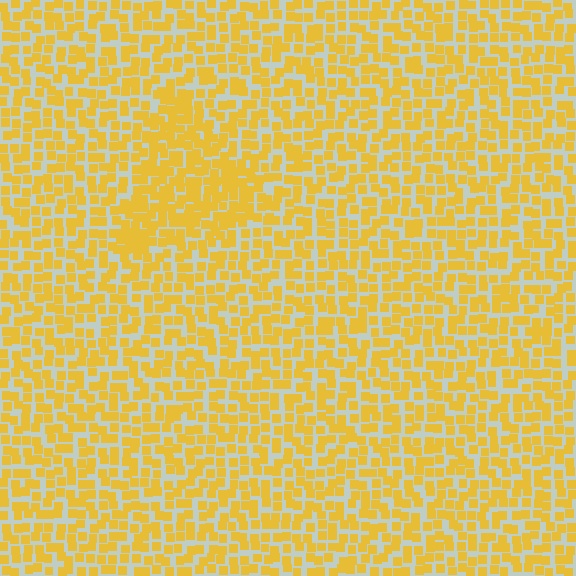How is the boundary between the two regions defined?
The boundary is defined by a change in element density (approximately 1.5x ratio). All elements are the same color, size, and shape.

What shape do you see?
I see a triangle.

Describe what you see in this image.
The image contains small yellow elements arranged at two different densities. A triangle-shaped region is visible where the elements are more densely packed than the surrounding area.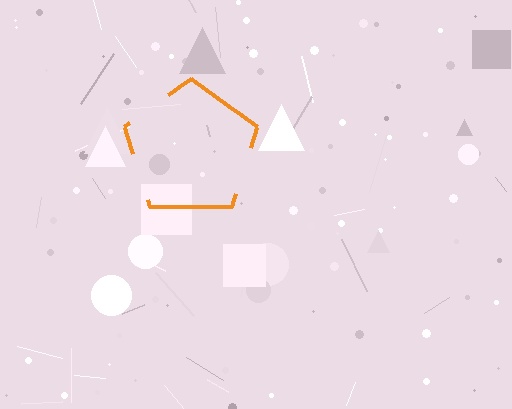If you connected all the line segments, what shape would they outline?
They would outline a pentagon.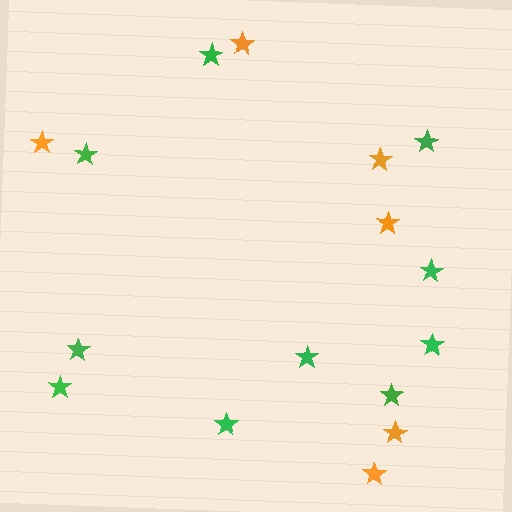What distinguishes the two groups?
There are 2 groups: one group of green stars (10) and one group of orange stars (6).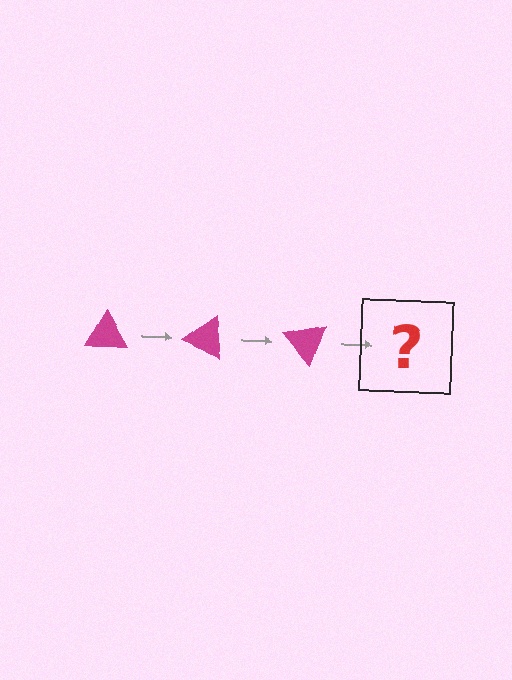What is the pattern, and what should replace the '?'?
The pattern is that the triangle rotates 25 degrees each step. The '?' should be a magenta triangle rotated 75 degrees.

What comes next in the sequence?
The next element should be a magenta triangle rotated 75 degrees.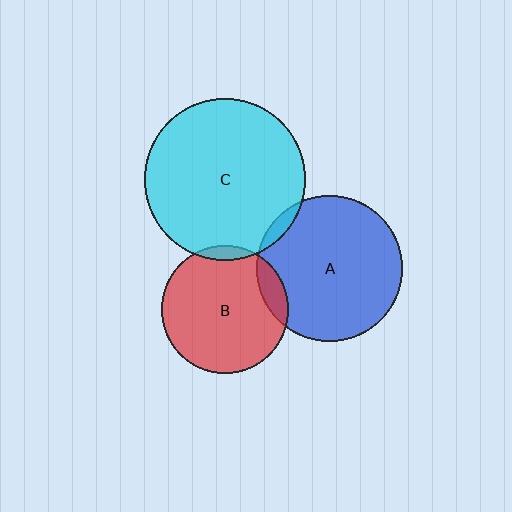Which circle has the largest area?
Circle C (cyan).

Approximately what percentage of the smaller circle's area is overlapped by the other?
Approximately 5%.